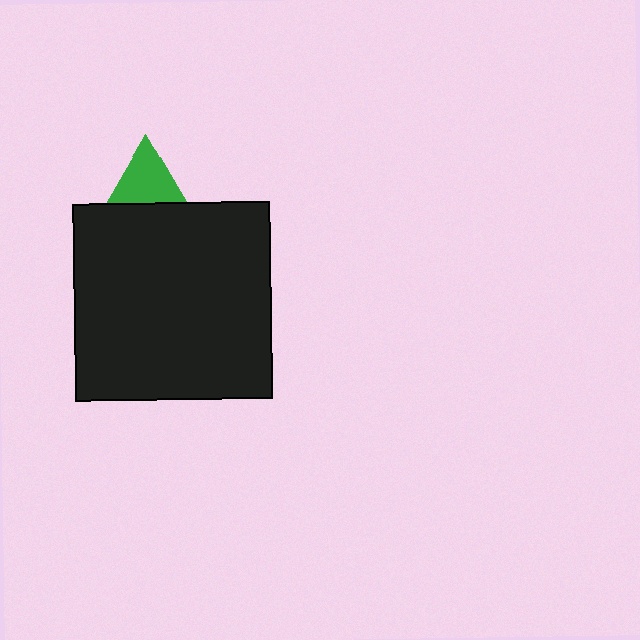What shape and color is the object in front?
The object in front is a black square.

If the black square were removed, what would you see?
You would see the complete green triangle.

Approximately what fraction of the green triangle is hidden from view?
Roughly 65% of the green triangle is hidden behind the black square.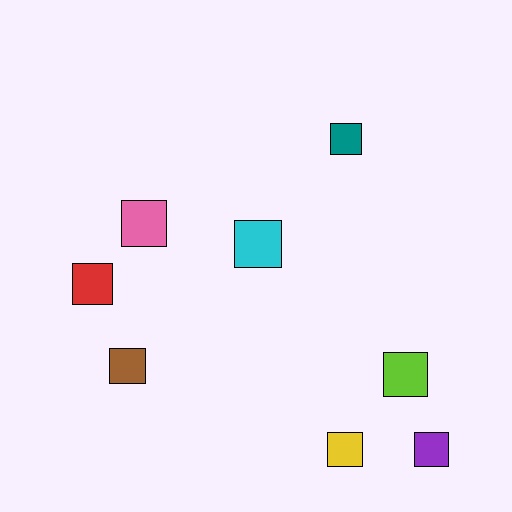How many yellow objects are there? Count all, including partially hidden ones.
There is 1 yellow object.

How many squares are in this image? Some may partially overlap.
There are 8 squares.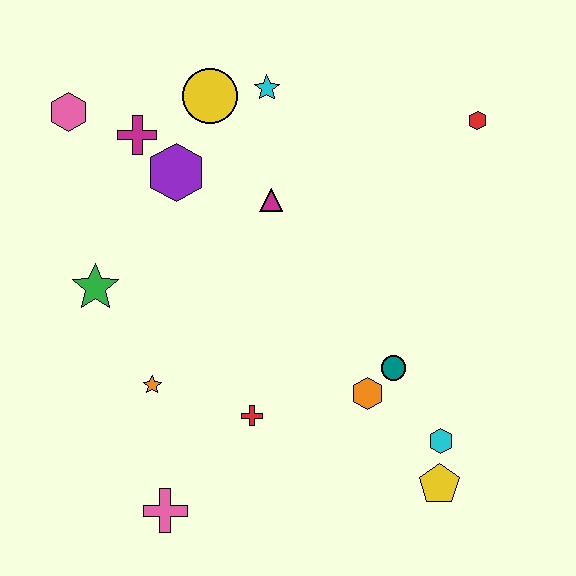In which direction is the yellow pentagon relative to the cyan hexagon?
The yellow pentagon is below the cyan hexagon.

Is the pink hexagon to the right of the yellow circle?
No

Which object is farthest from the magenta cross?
The yellow pentagon is farthest from the magenta cross.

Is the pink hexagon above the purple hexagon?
Yes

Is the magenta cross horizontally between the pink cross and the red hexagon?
No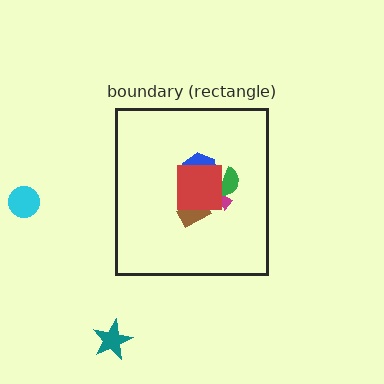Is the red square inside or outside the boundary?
Inside.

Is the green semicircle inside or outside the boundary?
Inside.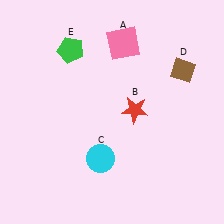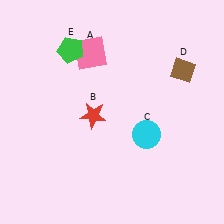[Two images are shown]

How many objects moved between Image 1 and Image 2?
3 objects moved between the two images.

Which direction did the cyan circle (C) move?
The cyan circle (C) moved right.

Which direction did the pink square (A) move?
The pink square (A) moved left.